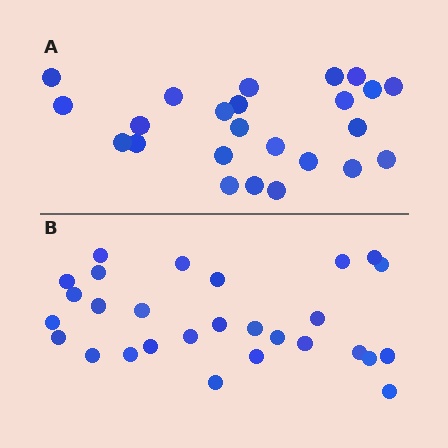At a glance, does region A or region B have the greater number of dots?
Region B (the bottom region) has more dots.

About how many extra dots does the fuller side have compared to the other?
Region B has about 4 more dots than region A.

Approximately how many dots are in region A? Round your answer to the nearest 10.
About 20 dots. (The exact count is 24, which rounds to 20.)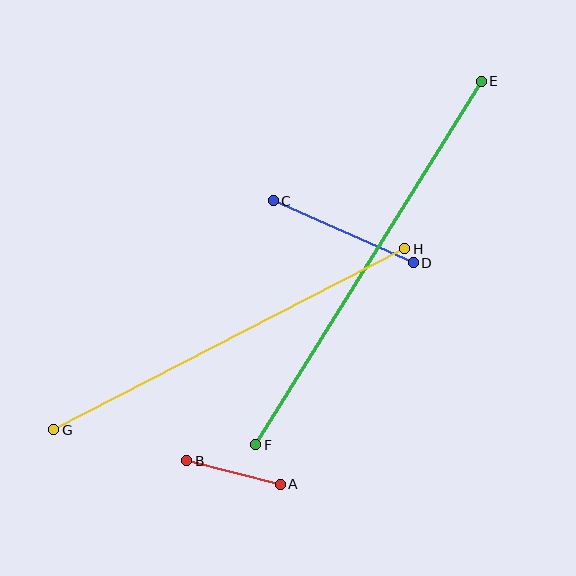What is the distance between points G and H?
The distance is approximately 395 pixels.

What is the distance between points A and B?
The distance is approximately 96 pixels.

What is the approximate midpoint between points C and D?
The midpoint is at approximately (343, 232) pixels.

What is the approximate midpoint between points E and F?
The midpoint is at approximately (369, 263) pixels.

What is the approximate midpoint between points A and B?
The midpoint is at approximately (233, 473) pixels.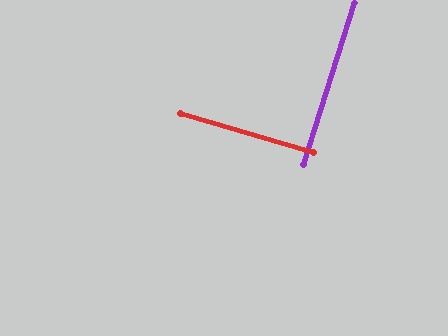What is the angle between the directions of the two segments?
Approximately 89 degrees.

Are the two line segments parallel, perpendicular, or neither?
Perpendicular — they meet at approximately 89°.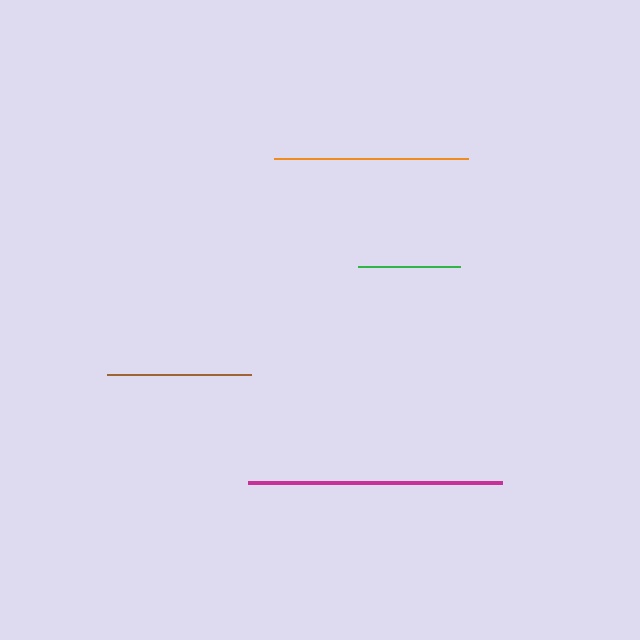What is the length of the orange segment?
The orange segment is approximately 193 pixels long.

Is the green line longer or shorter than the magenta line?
The magenta line is longer than the green line.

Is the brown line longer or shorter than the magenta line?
The magenta line is longer than the brown line.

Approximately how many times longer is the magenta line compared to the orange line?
The magenta line is approximately 1.3 times the length of the orange line.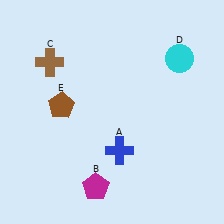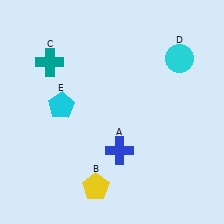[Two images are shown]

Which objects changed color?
B changed from magenta to yellow. C changed from brown to teal. E changed from brown to cyan.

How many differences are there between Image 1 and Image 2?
There are 3 differences between the two images.